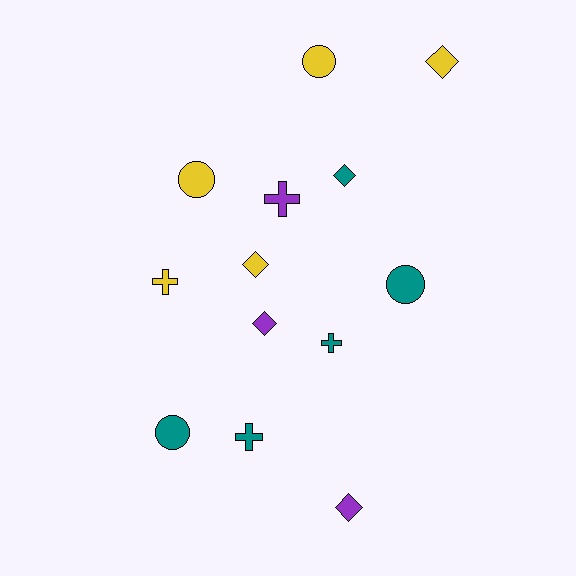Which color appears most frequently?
Yellow, with 5 objects.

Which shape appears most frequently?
Diamond, with 5 objects.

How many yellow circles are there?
There are 2 yellow circles.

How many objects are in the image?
There are 13 objects.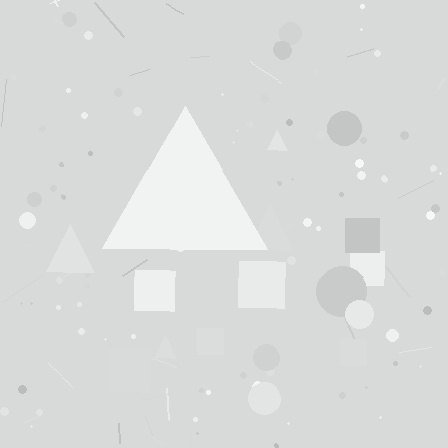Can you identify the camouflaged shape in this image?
The camouflaged shape is a triangle.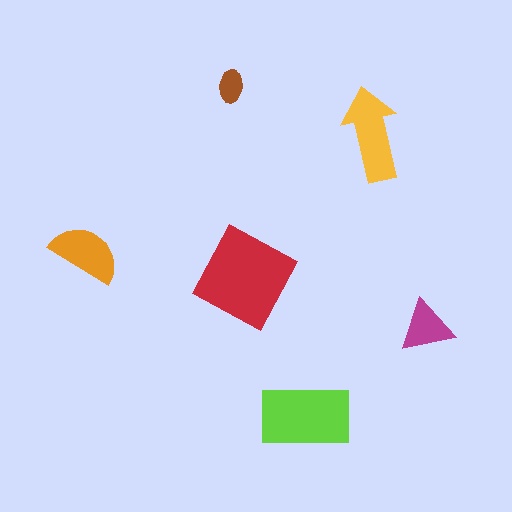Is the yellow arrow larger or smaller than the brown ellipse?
Larger.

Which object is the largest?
The red square.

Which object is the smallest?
The brown ellipse.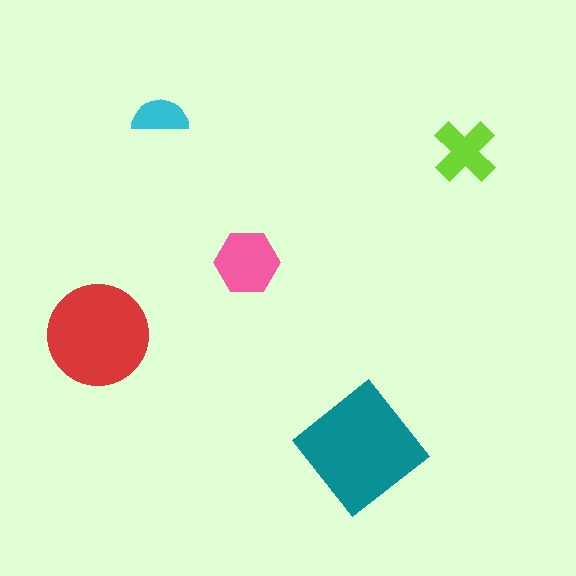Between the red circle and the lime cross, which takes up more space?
The red circle.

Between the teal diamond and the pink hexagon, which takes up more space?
The teal diamond.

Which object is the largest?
The teal diamond.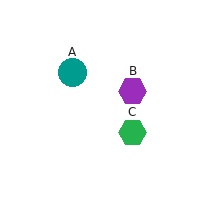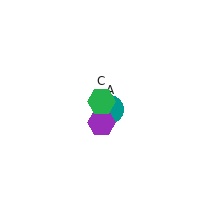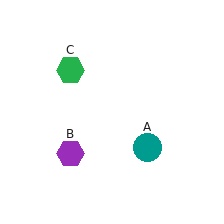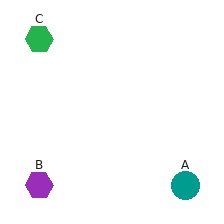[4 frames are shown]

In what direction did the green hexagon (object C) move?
The green hexagon (object C) moved up and to the left.